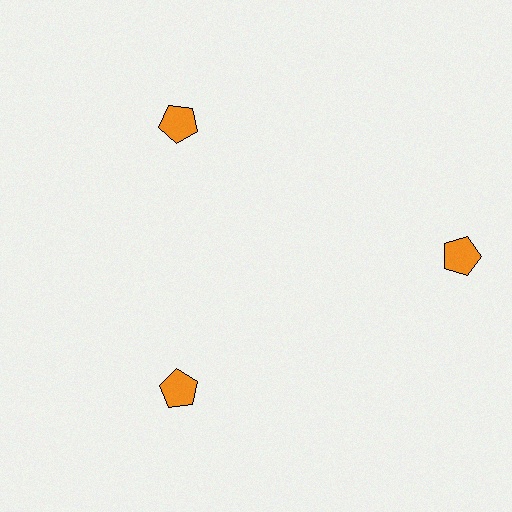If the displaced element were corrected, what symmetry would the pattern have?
It would have 3-fold rotational symmetry — the pattern would map onto itself every 120 degrees.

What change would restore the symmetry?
The symmetry would be restored by moving it inward, back onto the ring so that all 3 pentagons sit at equal angles and equal distance from the center.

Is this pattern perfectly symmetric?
No. The 3 orange pentagons are arranged in a ring, but one element near the 3 o'clock position is pushed outward from the center, breaking the 3-fold rotational symmetry.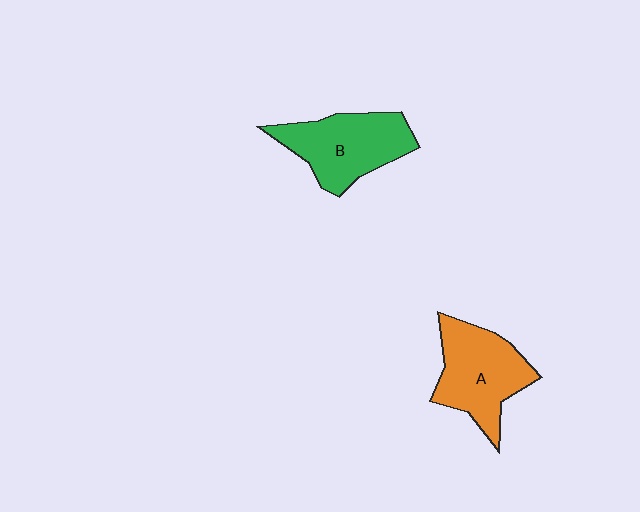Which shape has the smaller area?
Shape B (green).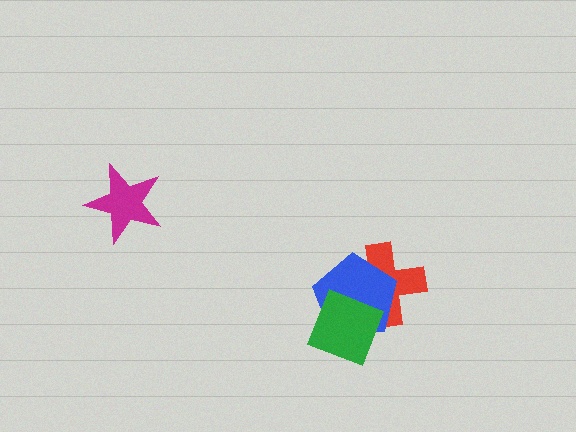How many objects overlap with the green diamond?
2 objects overlap with the green diamond.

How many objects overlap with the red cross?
2 objects overlap with the red cross.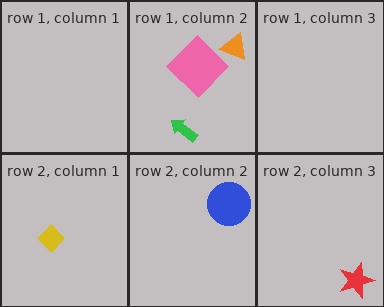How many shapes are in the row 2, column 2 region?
1.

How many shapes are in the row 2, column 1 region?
1.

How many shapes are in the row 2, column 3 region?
1.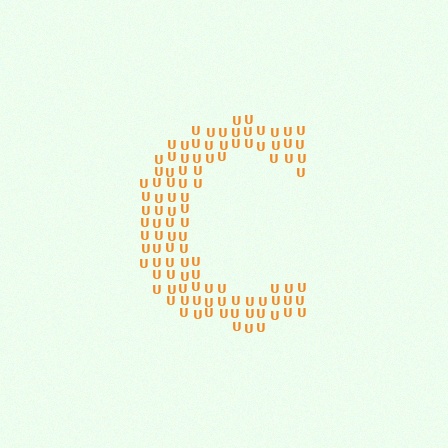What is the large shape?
The large shape is the letter C.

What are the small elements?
The small elements are letter U's.